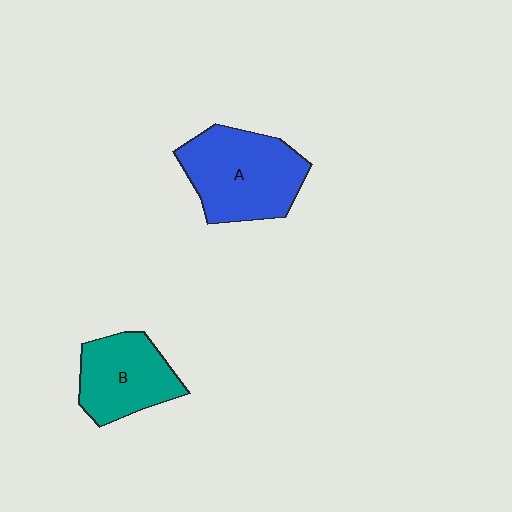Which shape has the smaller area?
Shape B (teal).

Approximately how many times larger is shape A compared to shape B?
Approximately 1.4 times.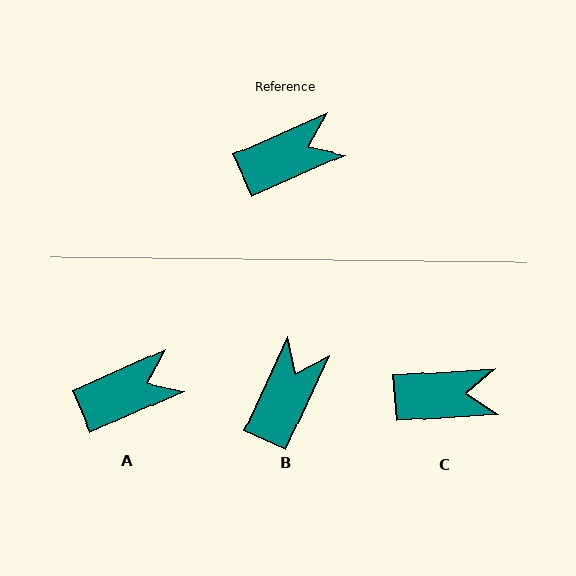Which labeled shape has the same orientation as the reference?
A.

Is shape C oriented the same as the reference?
No, it is off by about 20 degrees.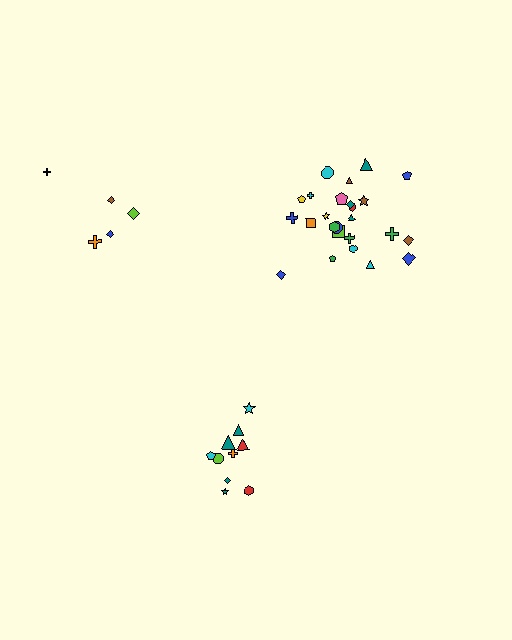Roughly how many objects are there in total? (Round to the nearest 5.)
Roughly 40 objects in total.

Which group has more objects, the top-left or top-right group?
The top-right group.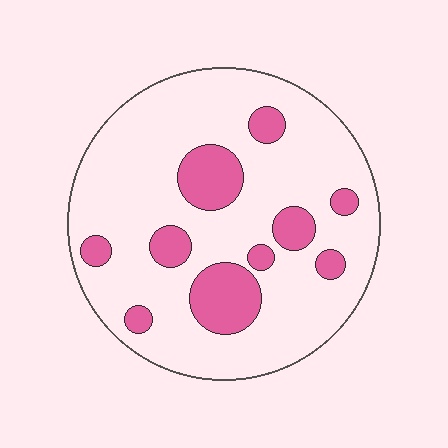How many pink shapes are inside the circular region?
10.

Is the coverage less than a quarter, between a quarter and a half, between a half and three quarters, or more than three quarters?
Less than a quarter.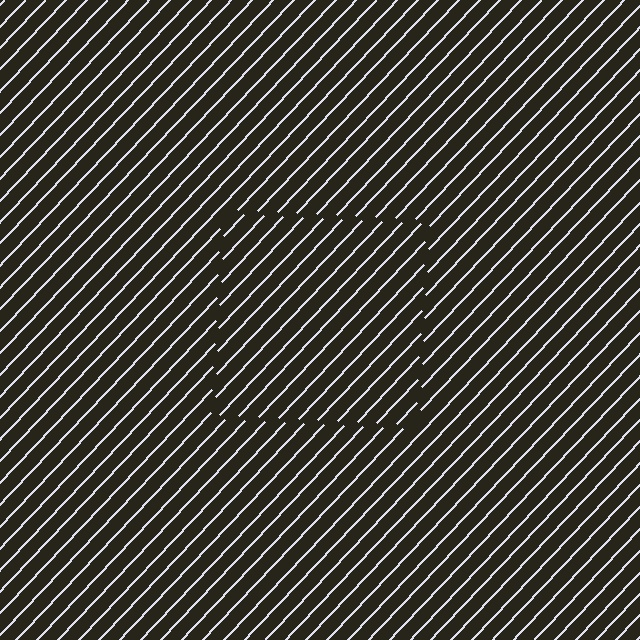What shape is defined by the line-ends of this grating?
An illusory square. The interior of the shape contains the same grating, shifted by half a period — the contour is defined by the phase discontinuity where line-ends from the inner and outer gratings abut.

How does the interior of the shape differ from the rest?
The interior of the shape contains the same grating, shifted by half a period — the contour is defined by the phase discontinuity where line-ends from the inner and outer gratings abut.